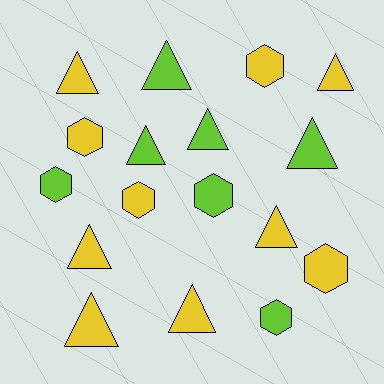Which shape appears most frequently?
Triangle, with 10 objects.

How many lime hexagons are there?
There are 3 lime hexagons.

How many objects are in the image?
There are 17 objects.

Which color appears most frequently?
Yellow, with 10 objects.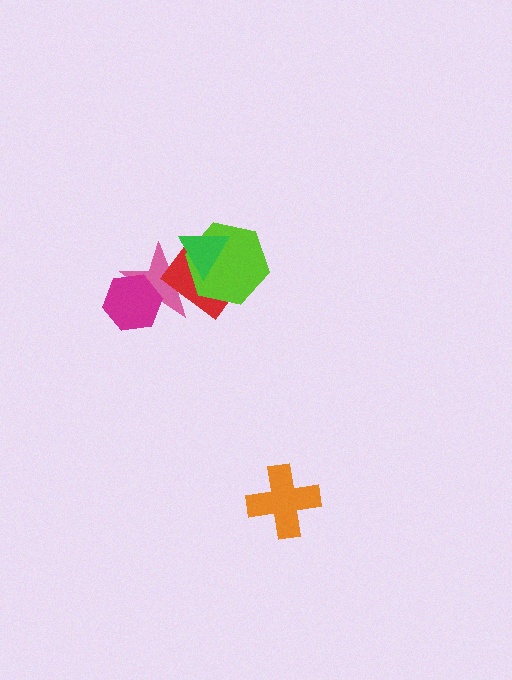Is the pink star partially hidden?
Yes, it is partially covered by another shape.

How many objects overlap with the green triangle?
3 objects overlap with the green triangle.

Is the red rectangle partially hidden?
Yes, it is partially covered by another shape.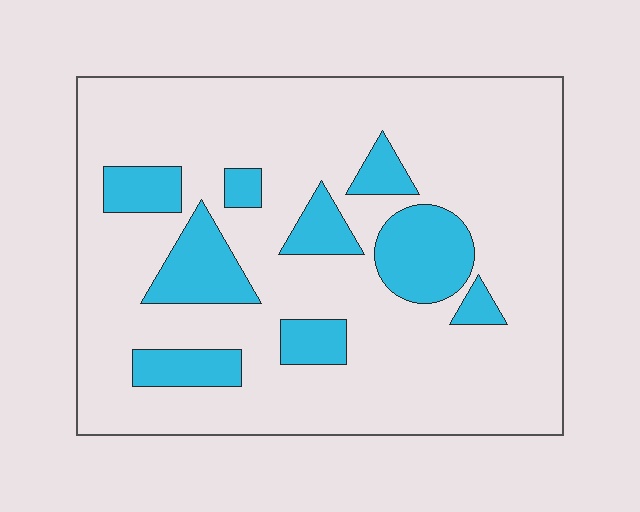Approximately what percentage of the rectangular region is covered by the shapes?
Approximately 20%.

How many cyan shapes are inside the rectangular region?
9.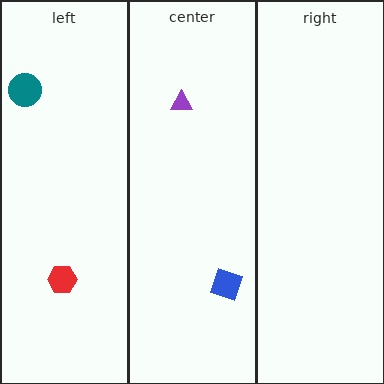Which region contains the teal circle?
The left region.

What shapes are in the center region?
The purple triangle, the blue diamond.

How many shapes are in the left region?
2.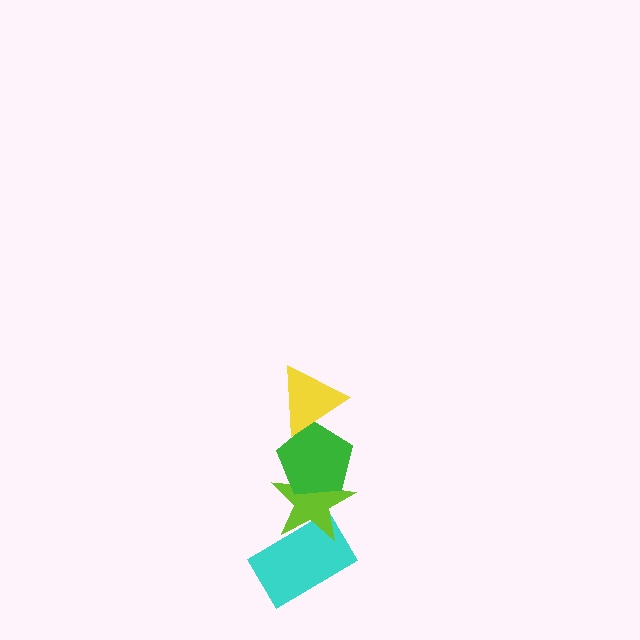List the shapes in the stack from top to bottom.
From top to bottom: the yellow triangle, the green pentagon, the lime star, the cyan rectangle.